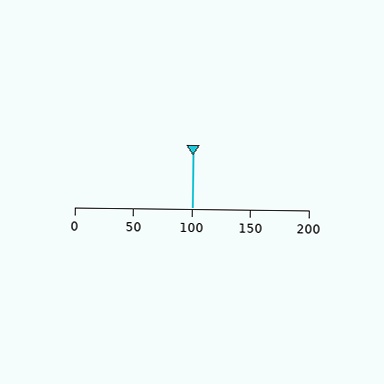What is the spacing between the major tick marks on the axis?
The major ticks are spaced 50 apart.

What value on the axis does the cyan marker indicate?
The marker indicates approximately 100.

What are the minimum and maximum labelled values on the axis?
The axis runs from 0 to 200.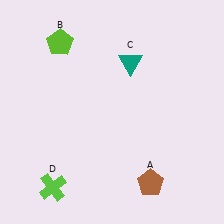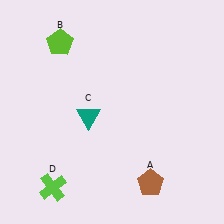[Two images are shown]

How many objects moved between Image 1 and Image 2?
1 object moved between the two images.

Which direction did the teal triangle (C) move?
The teal triangle (C) moved down.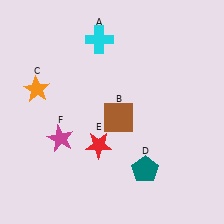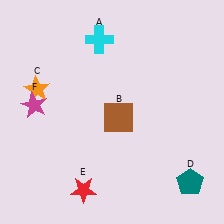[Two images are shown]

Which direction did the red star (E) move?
The red star (E) moved down.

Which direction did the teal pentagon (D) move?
The teal pentagon (D) moved right.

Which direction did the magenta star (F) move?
The magenta star (F) moved up.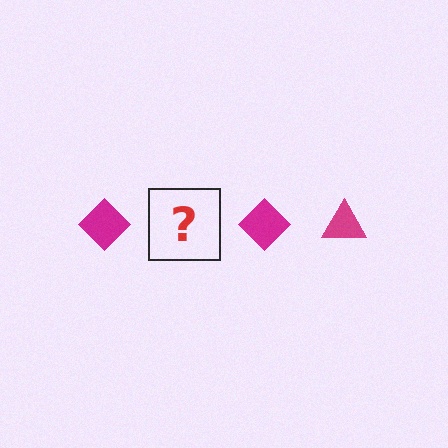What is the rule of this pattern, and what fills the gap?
The rule is that the pattern cycles through diamond, triangle shapes in magenta. The gap should be filled with a magenta triangle.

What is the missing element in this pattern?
The missing element is a magenta triangle.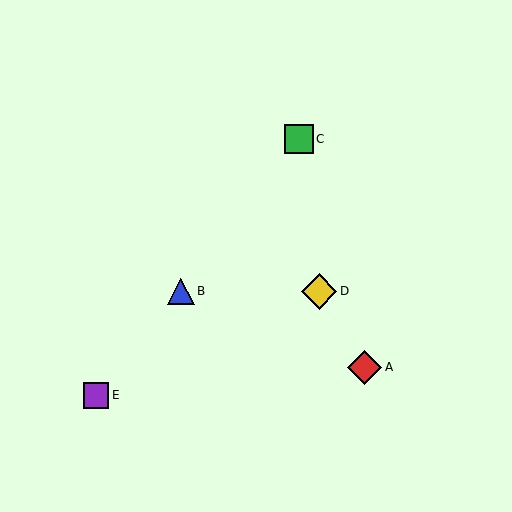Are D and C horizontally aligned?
No, D is at y≈291 and C is at y≈139.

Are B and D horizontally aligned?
Yes, both are at y≈291.